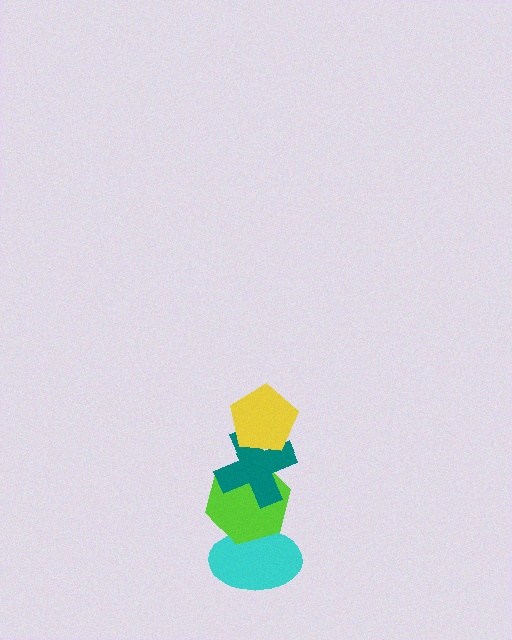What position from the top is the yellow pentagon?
The yellow pentagon is 1st from the top.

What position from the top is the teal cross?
The teal cross is 2nd from the top.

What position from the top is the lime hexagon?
The lime hexagon is 3rd from the top.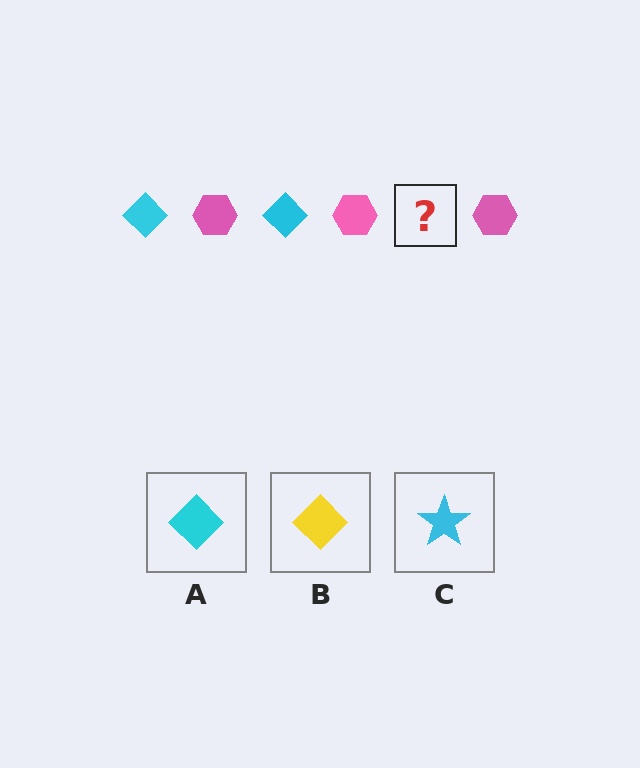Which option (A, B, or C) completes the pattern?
A.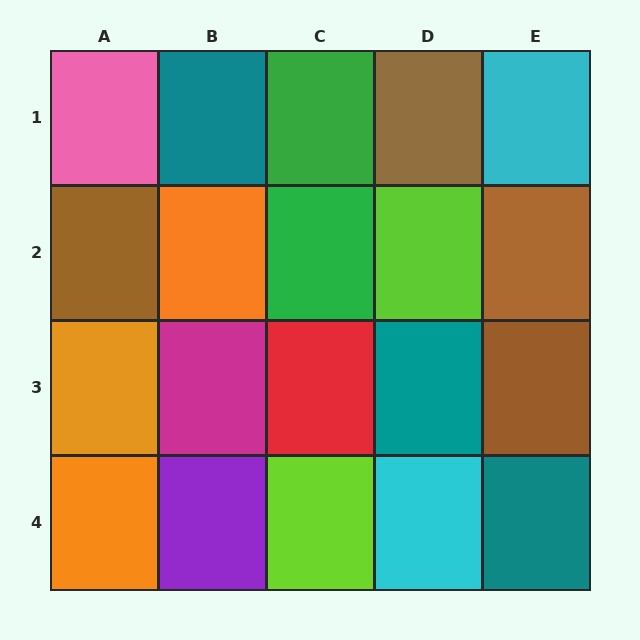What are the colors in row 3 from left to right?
Orange, magenta, red, teal, brown.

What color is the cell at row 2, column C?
Green.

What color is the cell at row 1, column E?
Cyan.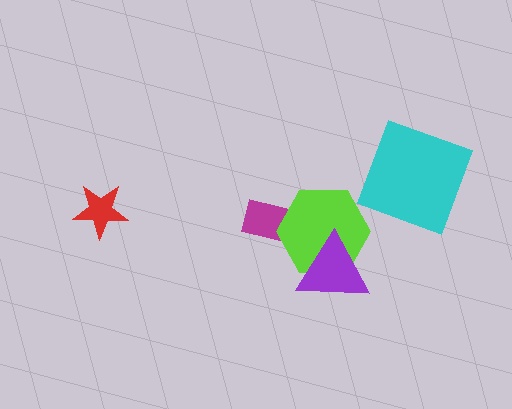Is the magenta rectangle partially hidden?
Yes, it is partially covered by another shape.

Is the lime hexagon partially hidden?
Yes, it is partially covered by another shape.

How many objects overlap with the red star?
0 objects overlap with the red star.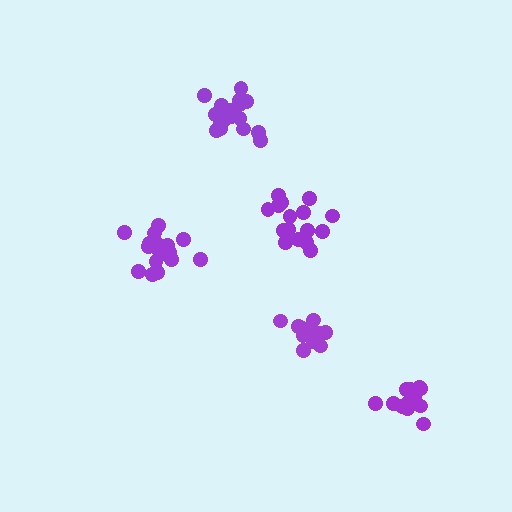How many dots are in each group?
Group 1: 19 dots, Group 2: 14 dots, Group 3: 13 dots, Group 4: 18 dots, Group 5: 17 dots (81 total).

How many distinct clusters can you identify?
There are 5 distinct clusters.